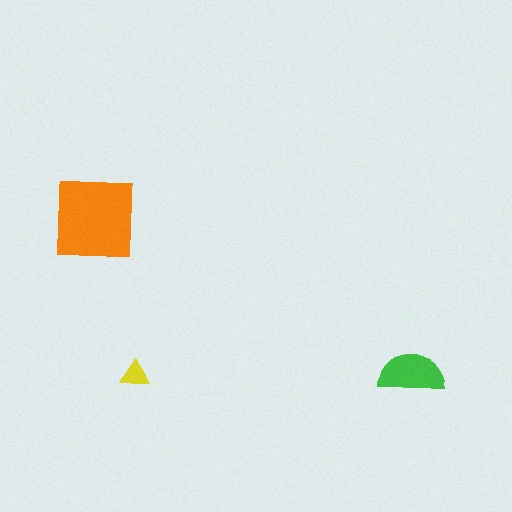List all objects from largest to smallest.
The orange square, the green semicircle, the yellow triangle.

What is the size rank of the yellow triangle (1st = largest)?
3rd.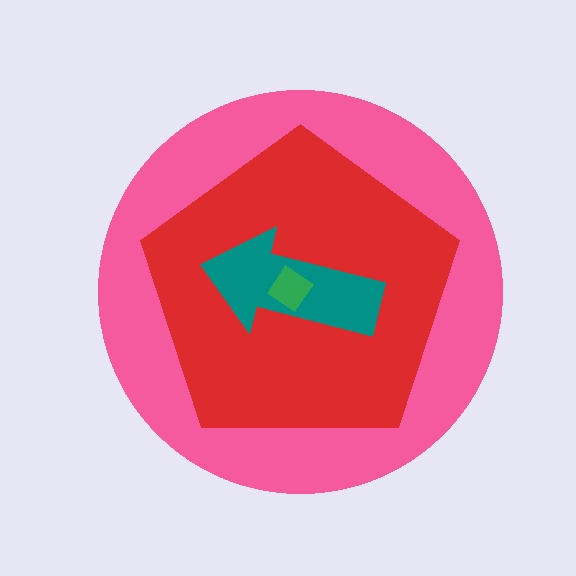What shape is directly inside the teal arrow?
The green diamond.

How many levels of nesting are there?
4.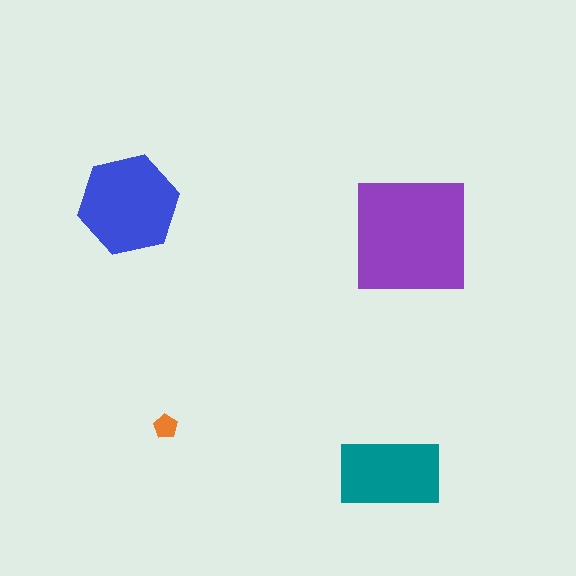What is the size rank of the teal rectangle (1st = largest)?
3rd.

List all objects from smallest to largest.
The orange pentagon, the teal rectangle, the blue hexagon, the purple square.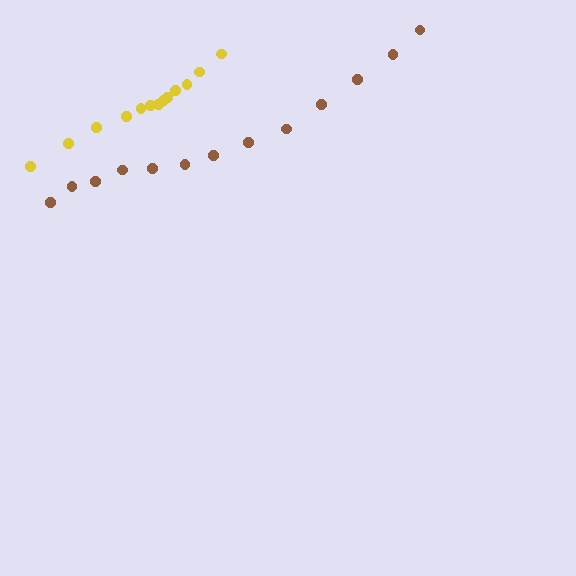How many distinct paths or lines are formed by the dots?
There are 2 distinct paths.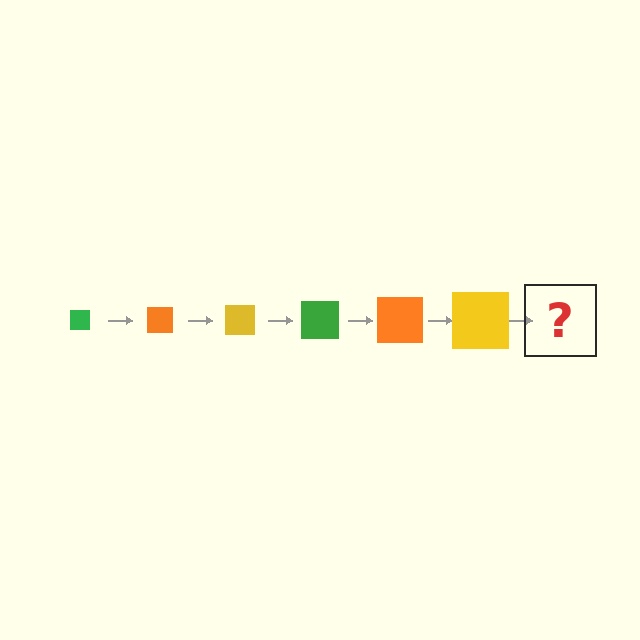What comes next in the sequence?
The next element should be a green square, larger than the previous one.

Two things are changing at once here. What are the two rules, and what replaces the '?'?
The two rules are that the square grows larger each step and the color cycles through green, orange, and yellow. The '?' should be a green square, larger than the previous one.